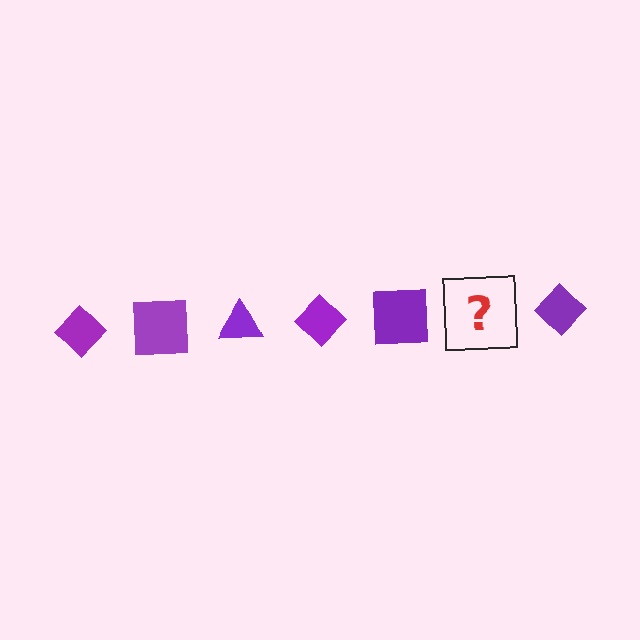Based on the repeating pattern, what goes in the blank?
The blank should be a purple triangle.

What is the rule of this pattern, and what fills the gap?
The rule is that the pattern cycles through diamond, square, triangle shapes in purple. The gap should be filled with a purple triangle.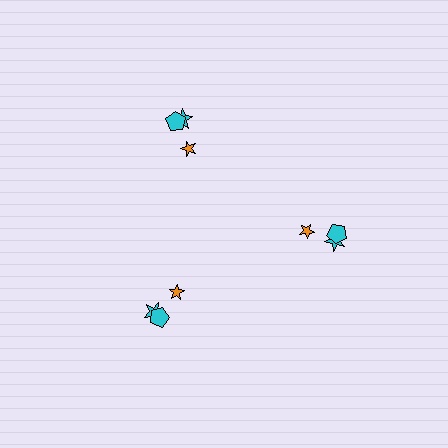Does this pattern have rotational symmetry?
Yes, this pattern has 3-fold rotational symmetry. It looks the same after rotating 120 degrees around the center.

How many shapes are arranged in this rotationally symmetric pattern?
There are 9 shapes, arranged in 3 groups of 3.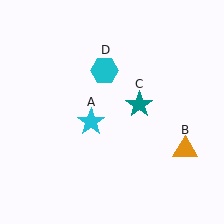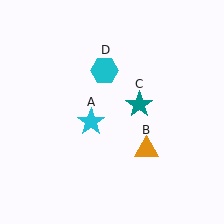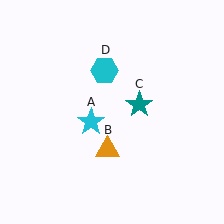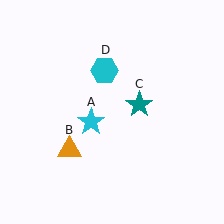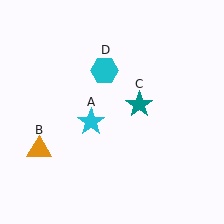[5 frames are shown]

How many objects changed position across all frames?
1 object changed position: orange triangle (object B).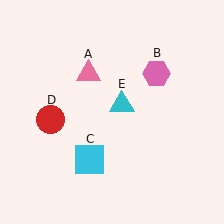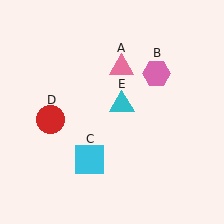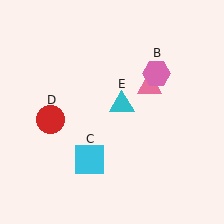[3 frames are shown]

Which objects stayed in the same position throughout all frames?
Pink hexagon (object B) and cyan square (object C) and red circle (object D) and cyan triangle (object E) remained stationary.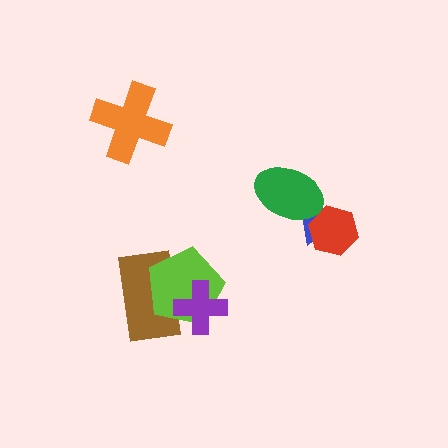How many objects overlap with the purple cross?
2 objects overlap with the purple cross.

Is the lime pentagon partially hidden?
Yes, it is partially covered by another shape.